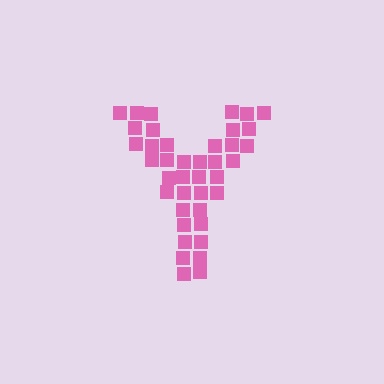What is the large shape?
The large shape is the letter Y.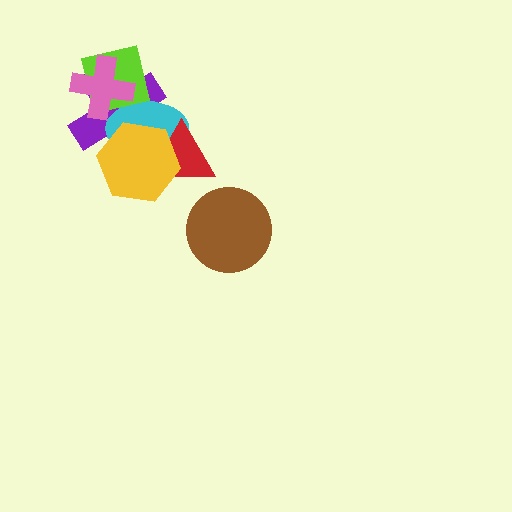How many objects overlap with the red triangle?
2 objects overlap with the red triangle.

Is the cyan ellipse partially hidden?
Yes, it is partially covered by another shape.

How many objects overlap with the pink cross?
3 objects overlap with the pink cross.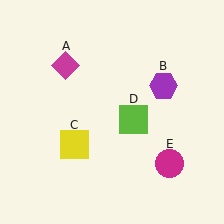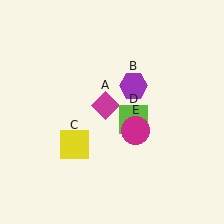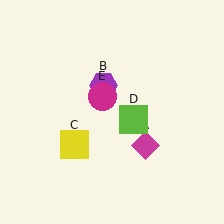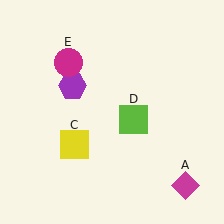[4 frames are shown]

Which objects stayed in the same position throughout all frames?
Yellow square (object C) and lime square (object D) remained stationary.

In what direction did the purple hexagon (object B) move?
The purple hexagon (object B) moved left.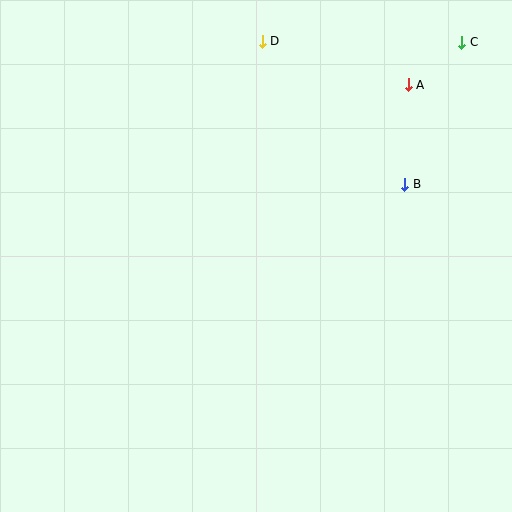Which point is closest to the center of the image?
Point B at (405, 184) is closest to the center.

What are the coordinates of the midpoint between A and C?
The midpoint between A and C is at (435, 63).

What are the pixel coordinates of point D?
Point D is at (262, 41).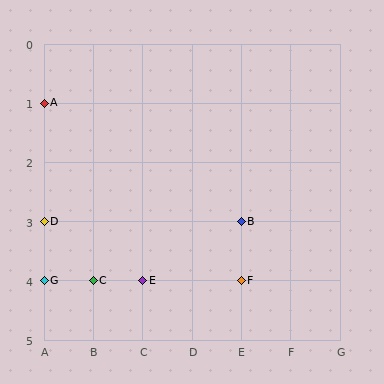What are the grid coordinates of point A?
Point A is at grid coordinates (A, 1).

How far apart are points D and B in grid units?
Points D and B are 4 columns apart.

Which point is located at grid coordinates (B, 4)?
Point C is at (B, 4).